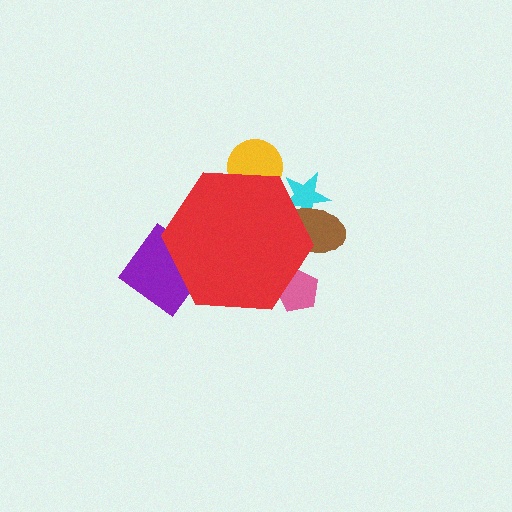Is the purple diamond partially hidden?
Yes, the purple diamond is partially hidden behind the red hexagon.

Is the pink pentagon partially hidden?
Yes, the pink pentagon is partially hidden behind the red hexagon.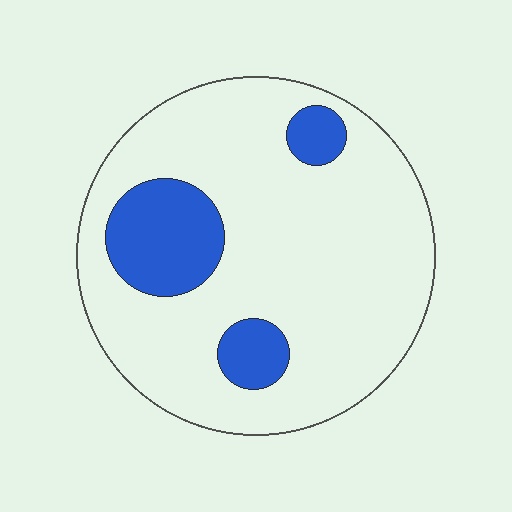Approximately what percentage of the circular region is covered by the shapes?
Approximately 20%.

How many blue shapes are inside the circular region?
3.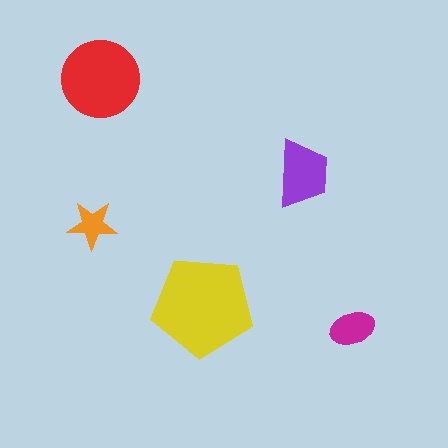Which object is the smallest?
The orange star.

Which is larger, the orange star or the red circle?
The red circle.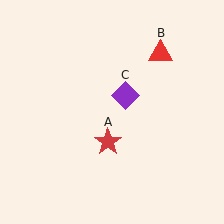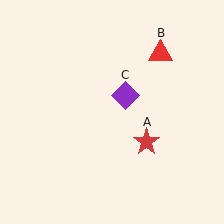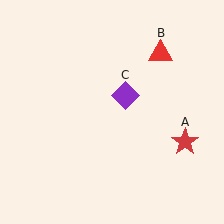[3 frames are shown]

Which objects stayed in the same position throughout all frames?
Red triangle (object B) and purple diamond (object C) remained stationary.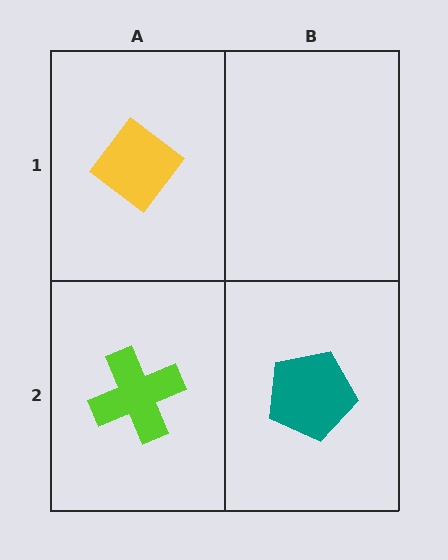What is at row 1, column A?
A yellow diamond.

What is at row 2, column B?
A teal pentagon.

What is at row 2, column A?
A lime cross.